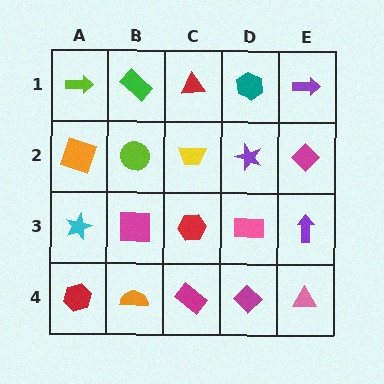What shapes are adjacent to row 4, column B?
A magenta square (row 3, column B), a red hexagon (row 4, column A), a magenta rectangle (row 4, column C).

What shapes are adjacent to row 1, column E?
A magenta diamond (row 2, column E), a teal hexagon (row 1, column D).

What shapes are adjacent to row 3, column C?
A yellow trapezoid (row 2, column C), a magenta rectangle (row 4, column C), a magenta square (row 3, column B), a pink rectangle (row 3, column D).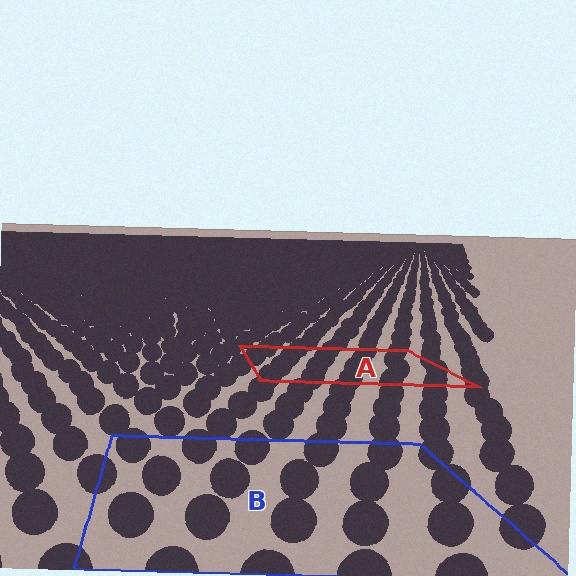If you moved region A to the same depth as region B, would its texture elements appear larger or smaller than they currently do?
They would appear larger. At a closer depth, the same texture elements are projected at a bigger on-screen size.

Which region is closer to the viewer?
Region B is closer. The texture elements there are larger and more spread out.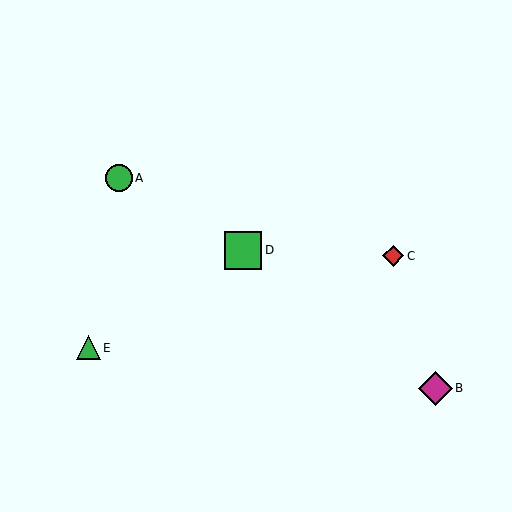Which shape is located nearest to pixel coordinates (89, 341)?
The green triangle (labeled E) at (88, 348) is nearest to that location.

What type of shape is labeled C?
Shape C is a red diamond.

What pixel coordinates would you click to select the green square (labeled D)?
Click at (243, 250) to select the green square D.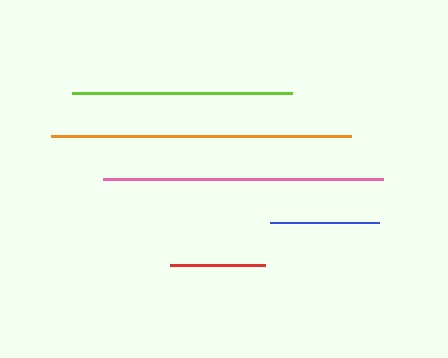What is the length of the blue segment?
The blue segment is approximately 110 pixels long.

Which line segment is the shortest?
The red line is the shortest at approximately 95 pixels.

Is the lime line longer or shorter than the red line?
The lime line is longer than the red line.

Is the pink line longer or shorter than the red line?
The pink line is longer than the red line.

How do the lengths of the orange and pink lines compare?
The orange and pink lines are approximately the same length.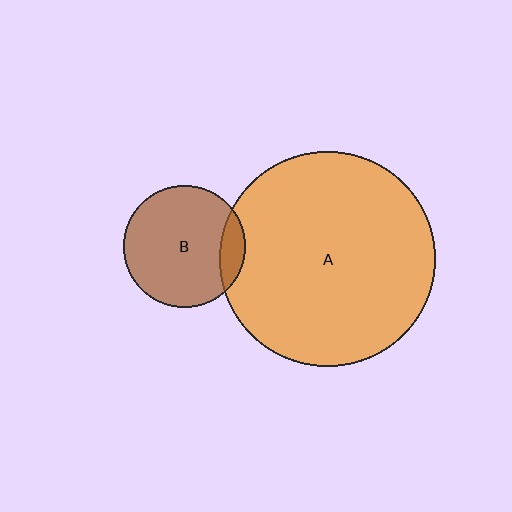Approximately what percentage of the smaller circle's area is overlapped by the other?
Approximately 10%.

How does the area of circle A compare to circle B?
Approximately 3.1 times.